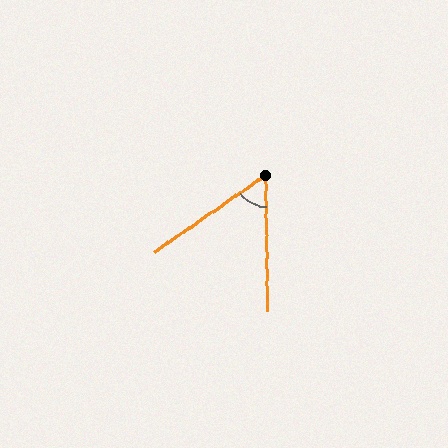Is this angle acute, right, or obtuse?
It is acute.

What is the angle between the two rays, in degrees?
Approximately 56 degrees.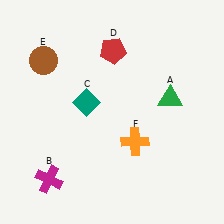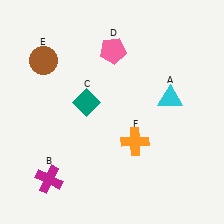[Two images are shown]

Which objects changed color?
A changed from green to cyan. D changed from red to pink.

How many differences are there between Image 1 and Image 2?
There are 2 differences between the two images.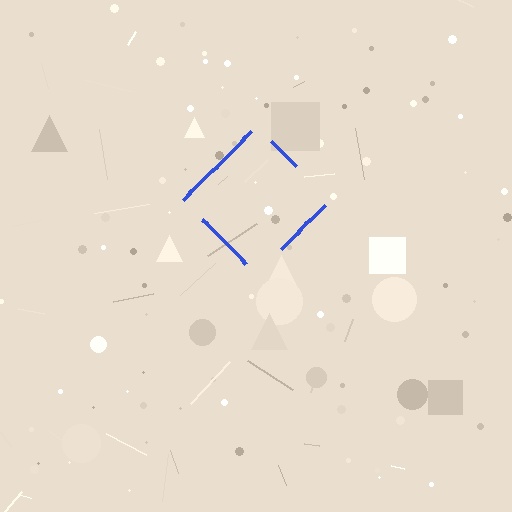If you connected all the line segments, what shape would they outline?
They would outline a diamond.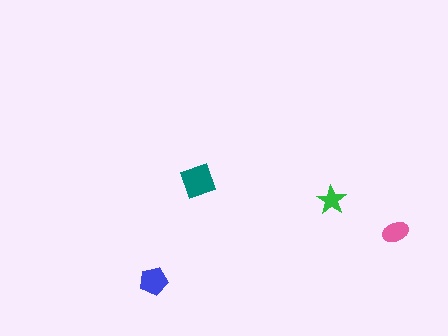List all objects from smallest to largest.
The green star, the pink ellipse, the blue pentagon, the teal diamond.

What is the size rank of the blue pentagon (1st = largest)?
2nd.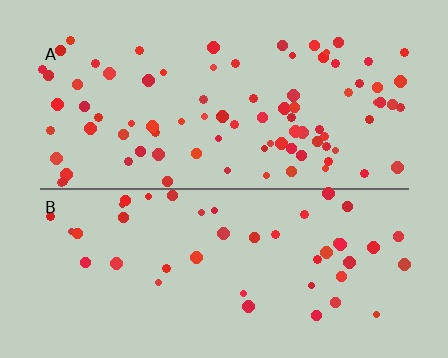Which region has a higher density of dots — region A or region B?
A (the top).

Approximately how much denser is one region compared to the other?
Approximately 1.9× — region A over region B.